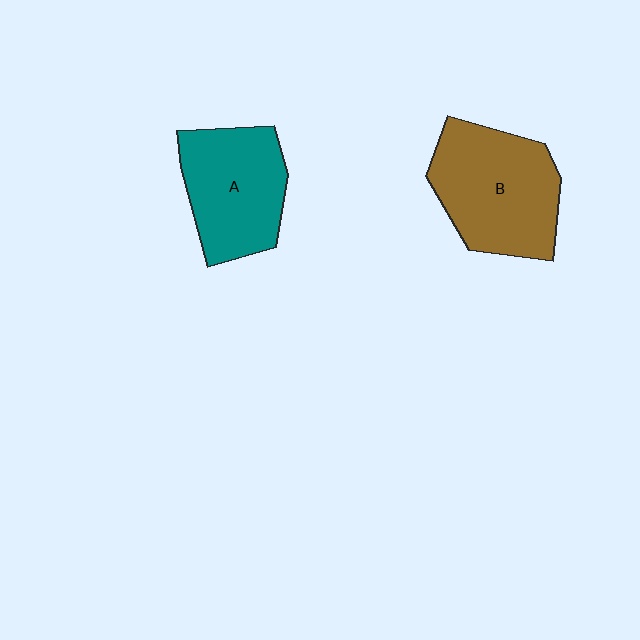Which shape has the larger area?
Shape B (brown).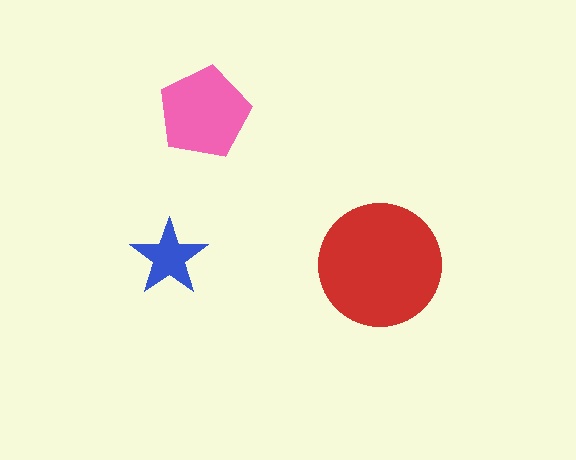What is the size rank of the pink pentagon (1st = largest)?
2nd.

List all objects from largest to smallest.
The red circle, the pink pentagon, the blue star.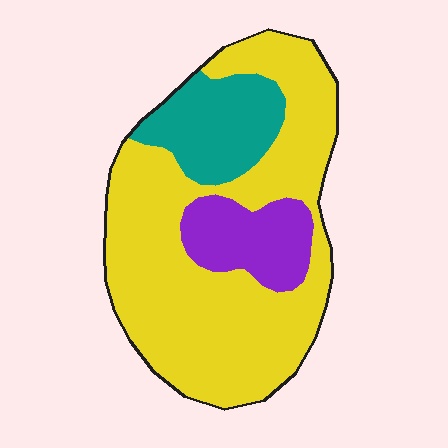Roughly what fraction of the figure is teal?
Teal takes up about one sixth (1/6) of the figure.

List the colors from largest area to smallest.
From largest to smallest: yellow, teal, purple.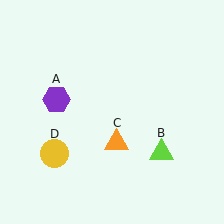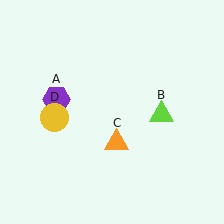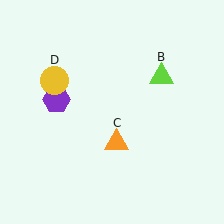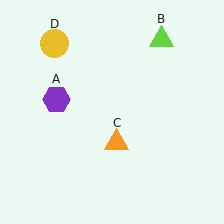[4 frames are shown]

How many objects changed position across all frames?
2 objects changed position: lime triangle (object B), yellow circle (object D).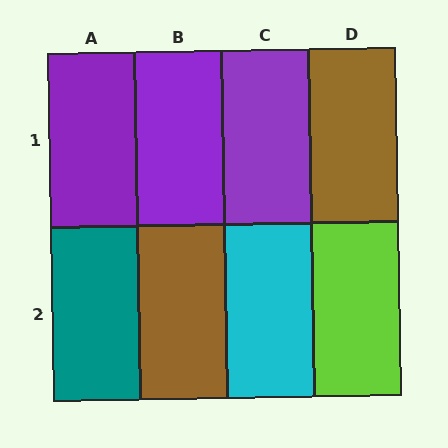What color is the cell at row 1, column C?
Purple.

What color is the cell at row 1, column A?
Purple.